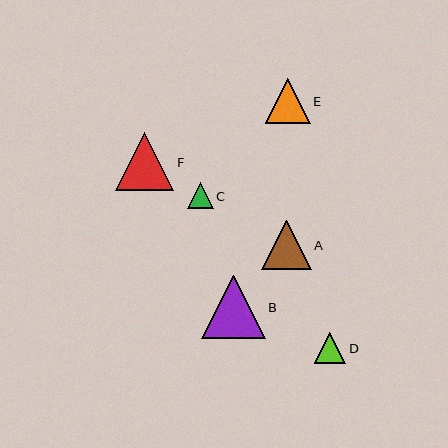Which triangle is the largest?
Triangle B is the largest with a size of approximately 63 pixels.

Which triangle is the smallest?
Triangle C is the smallest with a size of approximately 26 pixels.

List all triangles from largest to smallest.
From largest to smallest: B, F, A, E, D, C.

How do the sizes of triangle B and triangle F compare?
Triangle B and triangle F are approximately the same size.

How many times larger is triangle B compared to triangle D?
Triangle B is approximately 2.0 times the size of triangle D.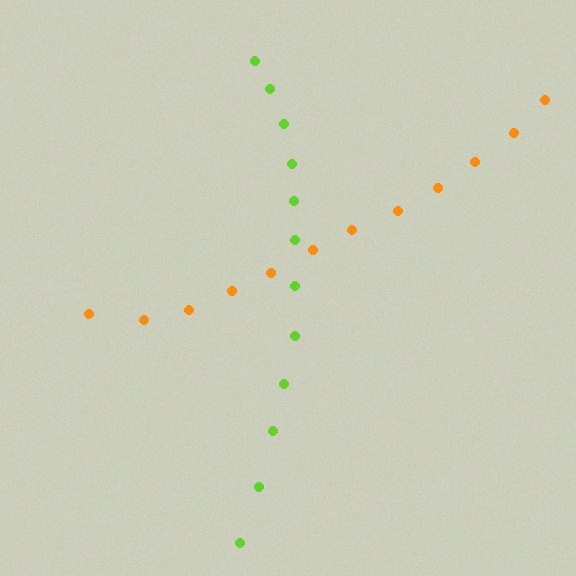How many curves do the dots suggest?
There are 2 distinct paths.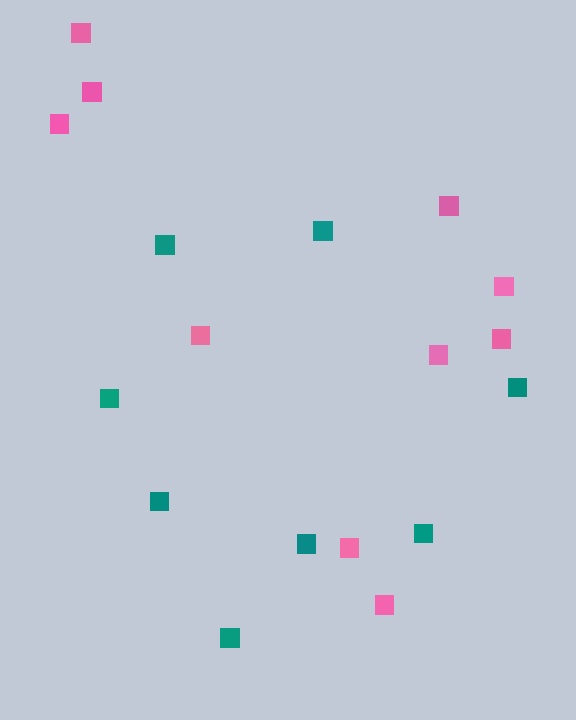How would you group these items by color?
There are 2 groups: one group of teal squares (8) and one group of pink squares (10).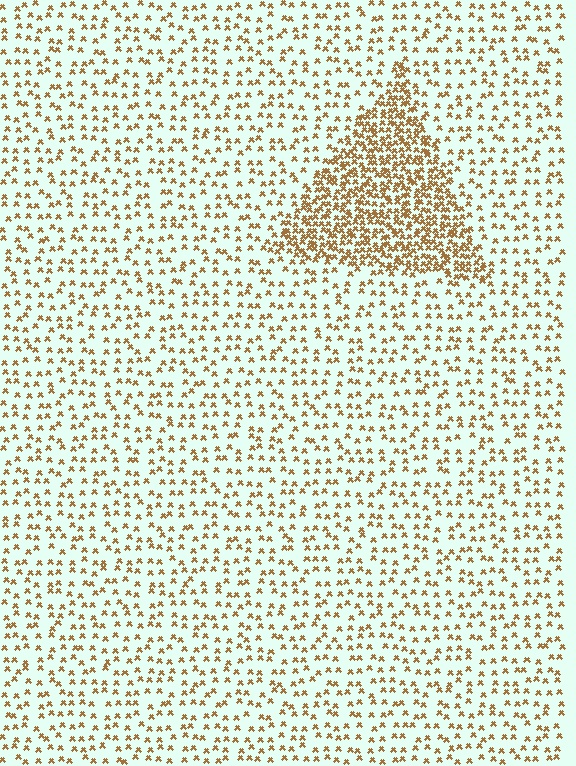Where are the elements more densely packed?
The elements are more densely packed inside the triangle boundary.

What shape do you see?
I see a triangle.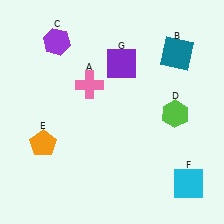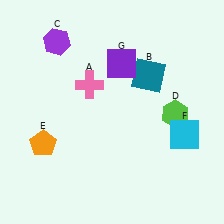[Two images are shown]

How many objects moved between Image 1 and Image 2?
2 objects moved between the two images.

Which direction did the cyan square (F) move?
The cyan square (F) moved up.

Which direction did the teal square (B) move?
The teal square (B) moved left.